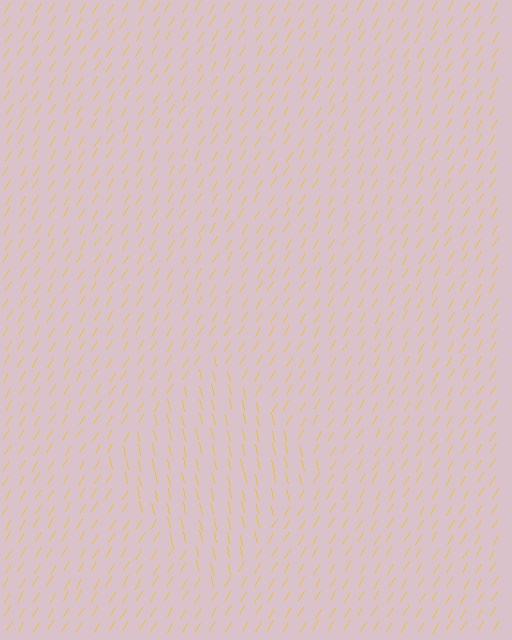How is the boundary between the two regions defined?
The boundary is defined purely by a change in line orientation (approximately 45 degrees difference). All lines are the same color and thickness.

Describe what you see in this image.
The image is filled with small yellow line segments. A diamond region in the image has lines oriented differently from the surrounding lines, creating a visible texture boundary.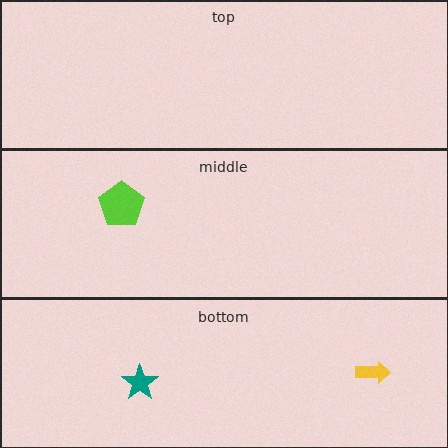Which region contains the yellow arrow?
The bottom region.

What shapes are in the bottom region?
The teal star, the yellow arrow.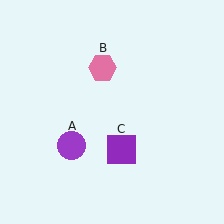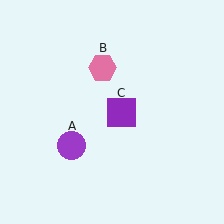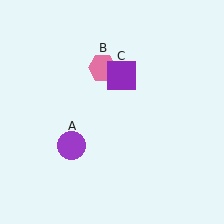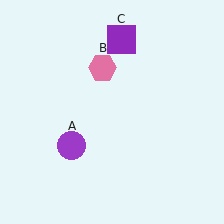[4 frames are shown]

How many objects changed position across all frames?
1 object changed position: purple square (object C).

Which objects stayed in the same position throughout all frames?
Purple circle (object A) and pink hexagon (object B) remained stationary.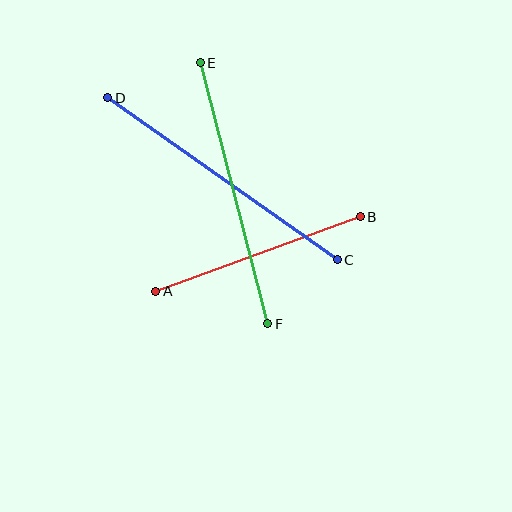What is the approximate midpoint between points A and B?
The midpoint is at approximately (258, 254) pixels.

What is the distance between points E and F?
The distance is approximately 269 pixels.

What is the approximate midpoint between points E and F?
The midpoint is at approximately (234, 193) pixels.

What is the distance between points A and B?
The distance is approximately 218 pixels.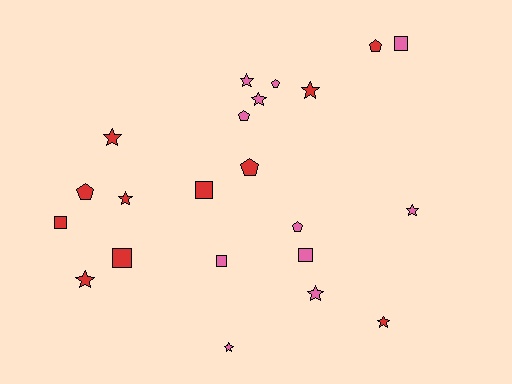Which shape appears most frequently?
Star, with 10 objects.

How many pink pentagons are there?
There are 3 pink pentagons.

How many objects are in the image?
There are 22 objects.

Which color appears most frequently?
Pink, with 11 objects.